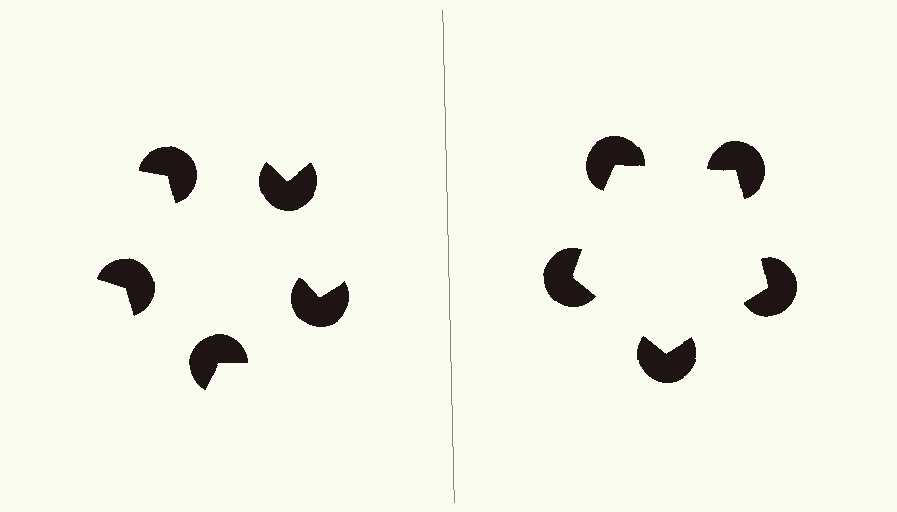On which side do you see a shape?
An illusory pentagon appears on the right side. On the left side the wedge cuts are rotated, so no coherent shape forms.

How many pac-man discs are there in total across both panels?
10 — 5 on each side.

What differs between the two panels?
The pac-man discs are positioned identically on both sides; only the wedge orientations differ. On the right they align to a pentagon; on the left they are misaligned.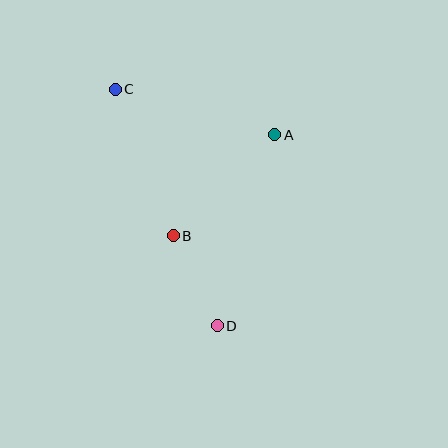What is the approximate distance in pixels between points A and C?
The distance between A and C is approximately 166 pixels.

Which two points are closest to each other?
Points B and D are closest to each other.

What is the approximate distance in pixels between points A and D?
The distance between A and D is approximately 199 pixels.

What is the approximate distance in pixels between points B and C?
The distance between B and C is approximately 158 pixels.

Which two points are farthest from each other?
Points C and D are farthest from each other.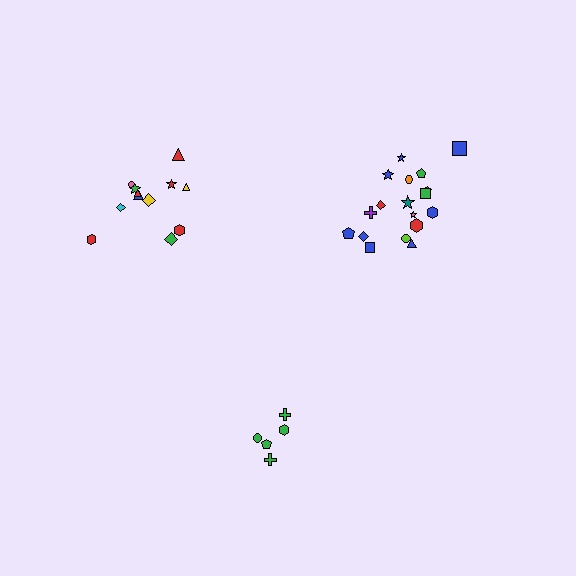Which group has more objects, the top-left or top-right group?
The top-right group.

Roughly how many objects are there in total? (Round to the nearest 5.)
Roughly 35 objects in total.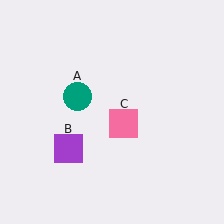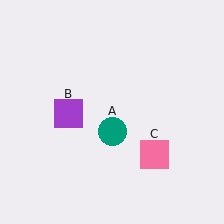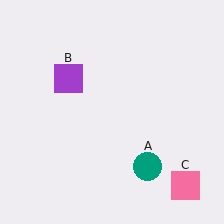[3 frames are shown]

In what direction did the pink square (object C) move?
The pink square (object C) moved down and to the right.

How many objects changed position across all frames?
3 objects changed position: teal circle (object A), purple square (object B), pink square (object C).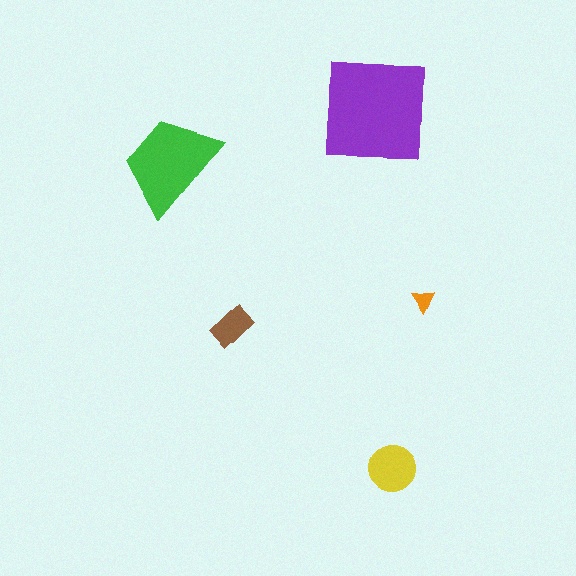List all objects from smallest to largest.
The orange triangle, the brown rectangle, the yellow circle, the green trapezoid, the purple square.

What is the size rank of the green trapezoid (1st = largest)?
2nd.